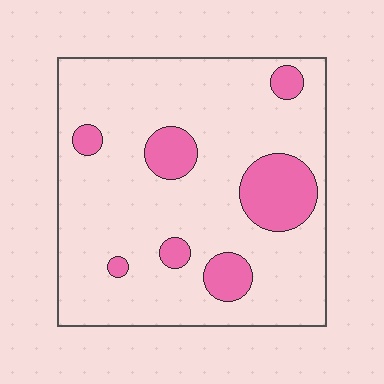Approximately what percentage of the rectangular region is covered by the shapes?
Approximately 15%.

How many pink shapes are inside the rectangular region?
7.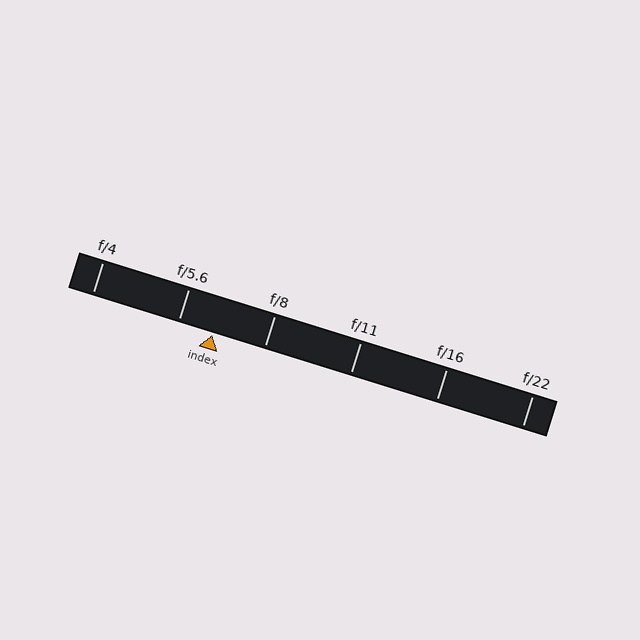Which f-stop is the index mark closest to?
The index mark is closest to f/5.6.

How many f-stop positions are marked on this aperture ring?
There are 6 f-stop positions marked.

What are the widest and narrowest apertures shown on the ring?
The widest aperture shown is f/4 and the narrowest is f/22.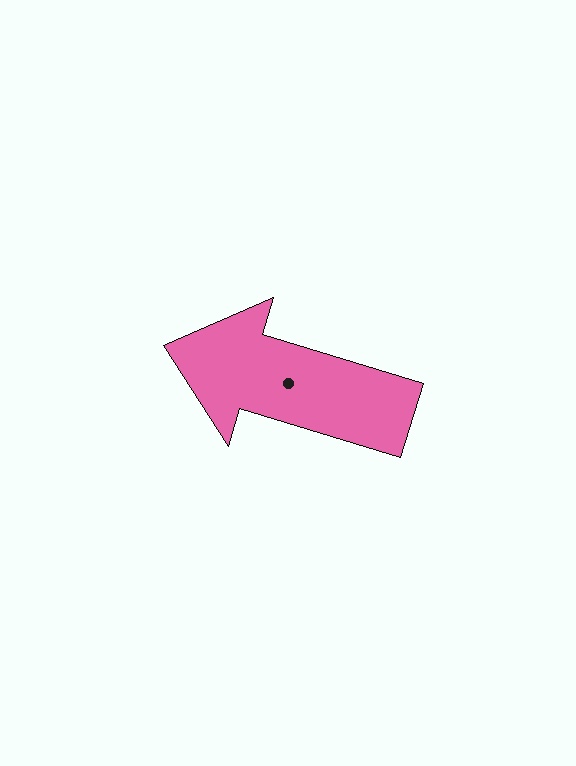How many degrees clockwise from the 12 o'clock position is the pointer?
Approximately 287 degrees.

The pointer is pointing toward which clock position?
Roughly 10 o'clock.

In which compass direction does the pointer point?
West.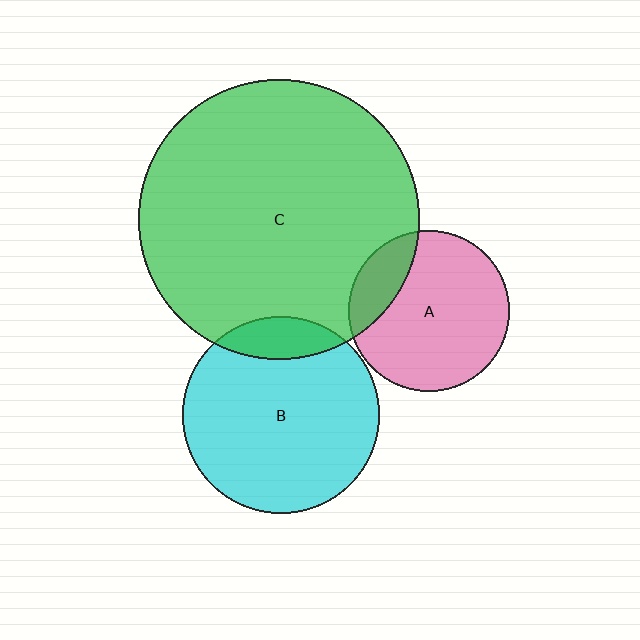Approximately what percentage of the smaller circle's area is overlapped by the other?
Approximately 20%.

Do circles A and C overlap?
Yes.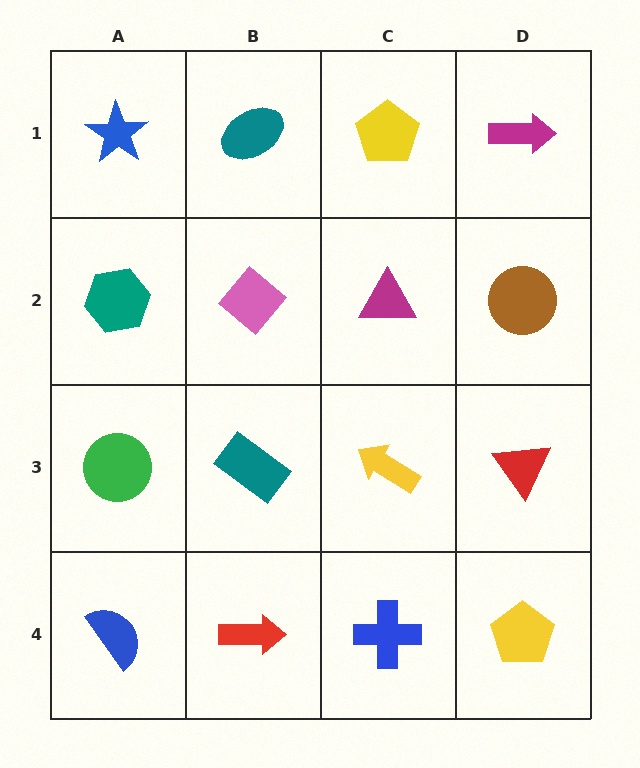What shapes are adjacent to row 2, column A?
A blue star (row 1, column A), a green circle (row 3, column A), a pink diamond (row 2, column B).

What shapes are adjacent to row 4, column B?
A teal rectangle (row 3, column B), a blue semicircle (row 4, column A), a blue cross (row 4, column C).